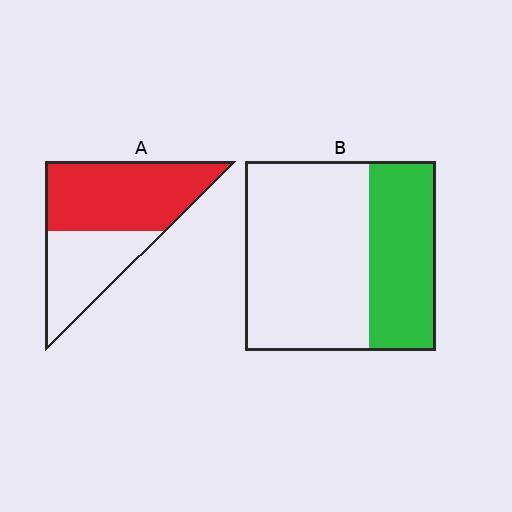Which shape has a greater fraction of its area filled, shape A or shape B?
Shape A.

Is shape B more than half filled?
No.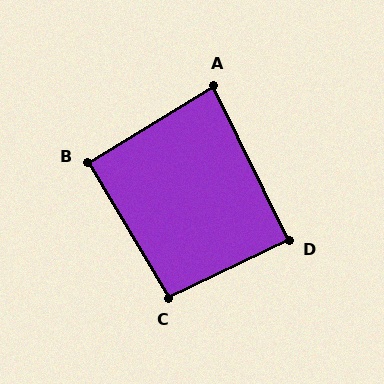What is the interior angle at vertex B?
Approximately 91 degrees (approximately right).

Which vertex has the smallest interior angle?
A, at approximately 85 degrees.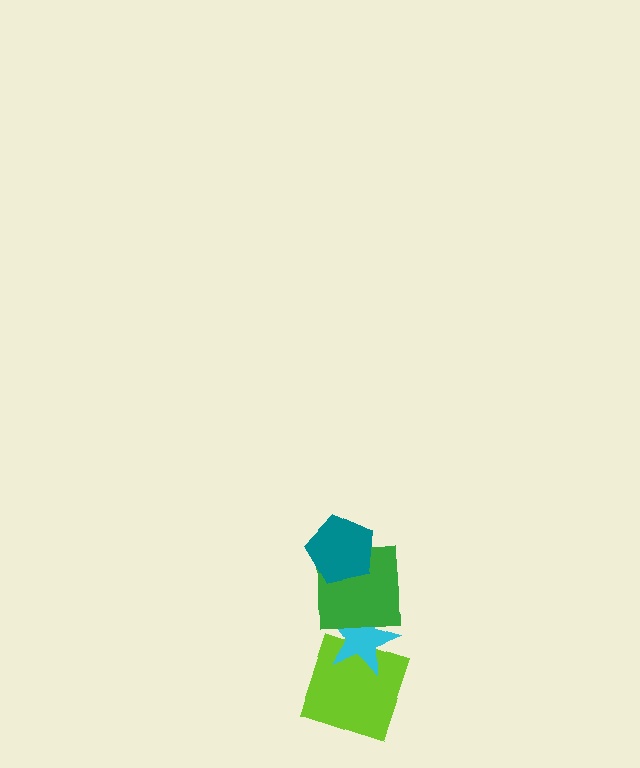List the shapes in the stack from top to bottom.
From top to bottom: the teal pentagon, the green square, the cyan star, the lime square.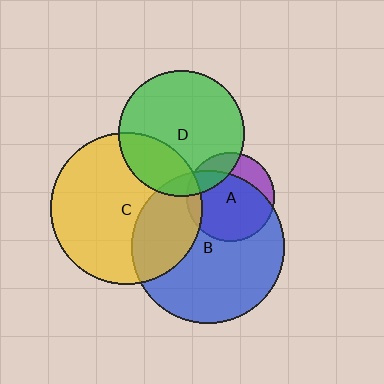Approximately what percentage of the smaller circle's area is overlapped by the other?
Approximately 10%.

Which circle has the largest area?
Circle B (blue).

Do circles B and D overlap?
Yes.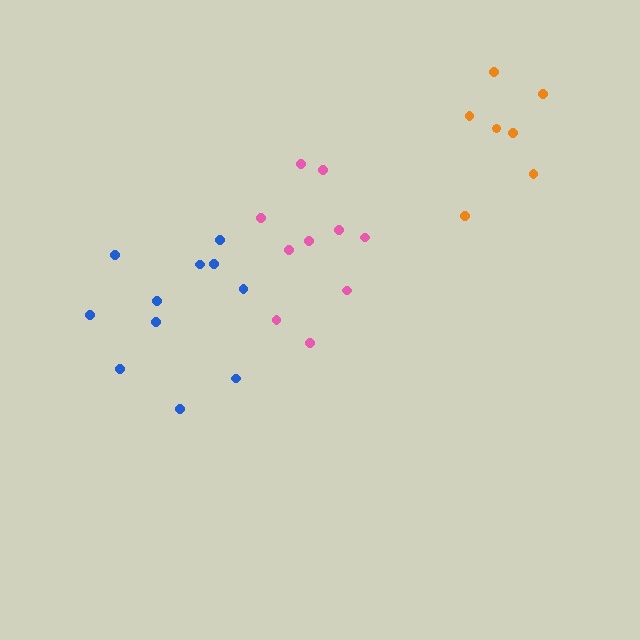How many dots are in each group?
Group 1: 10 dots, Group 2: 7 dots, Group 3: 11 dots (28 total).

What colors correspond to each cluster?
The clusters are colored: pink, orange, blue.